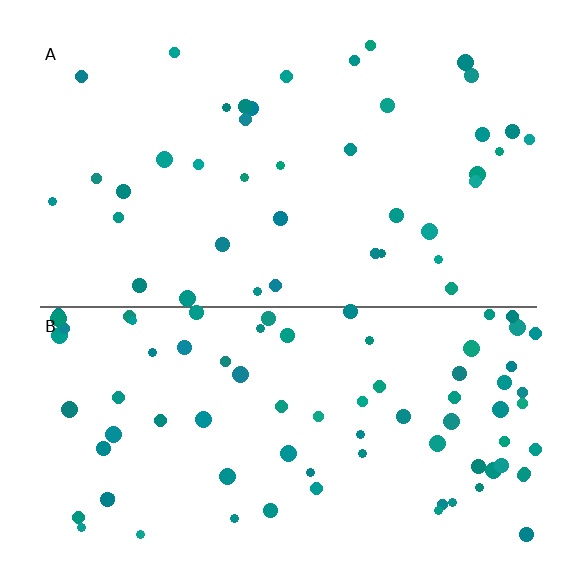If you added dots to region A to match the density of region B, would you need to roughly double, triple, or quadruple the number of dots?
Approximately double.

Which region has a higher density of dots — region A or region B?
B (the bottom).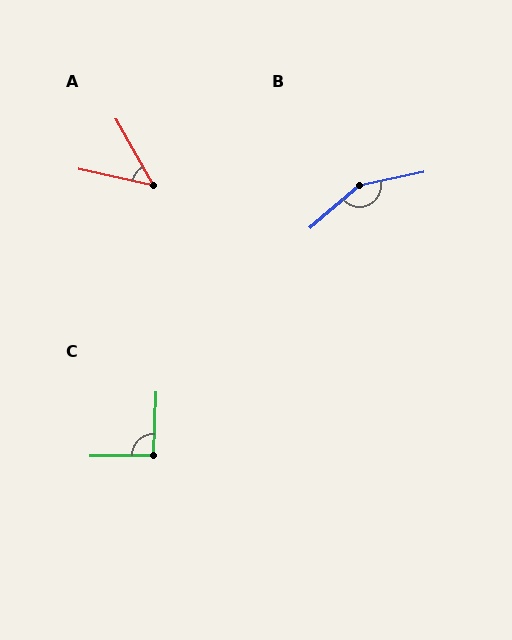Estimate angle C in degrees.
Approximately 93 degrees.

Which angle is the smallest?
A, at approximately 48 degrees.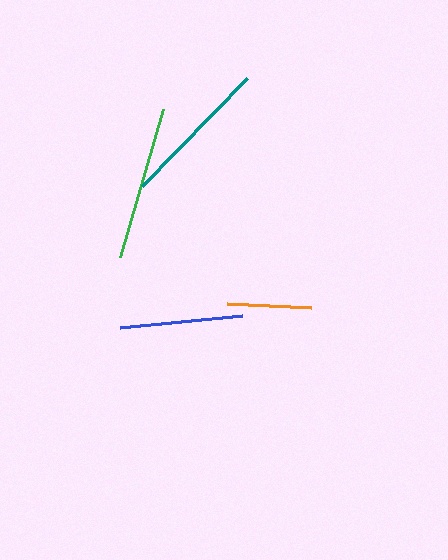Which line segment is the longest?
The green line is the longest at approximately 153 pixels.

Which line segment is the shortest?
The orange line is the shortest at approximately 84 pixels.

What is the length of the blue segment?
The blue segment is approximately 122 pixels long.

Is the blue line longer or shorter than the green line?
The green line is longer than the blue line.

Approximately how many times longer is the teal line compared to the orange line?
The teal line is approximately 1.8 times the length of the orange line.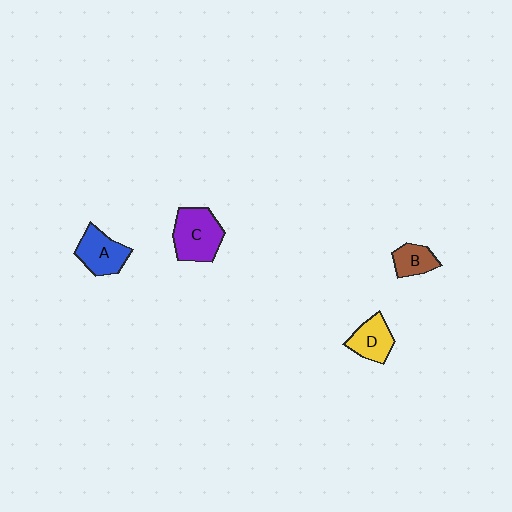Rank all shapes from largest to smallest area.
From largest to smallest: C (purple), A (blue), D (yellow), B (brown).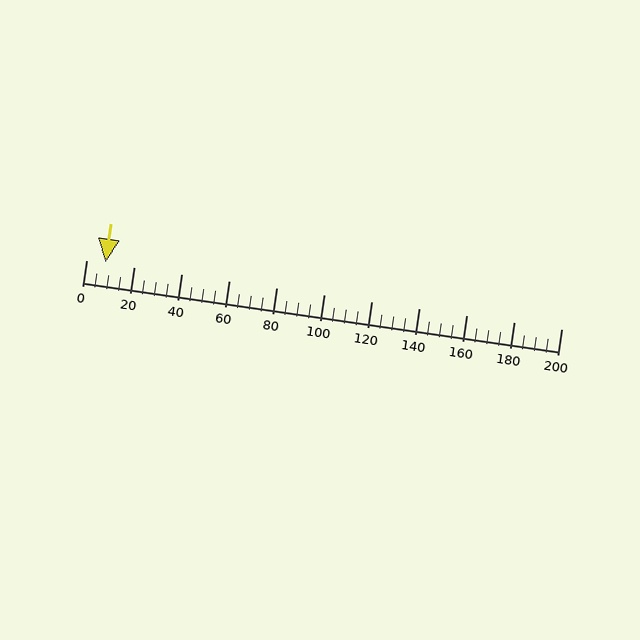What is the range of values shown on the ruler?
The ruler shows values from 0 to 200.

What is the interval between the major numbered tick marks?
The major tick marks are spaced 20 units apart.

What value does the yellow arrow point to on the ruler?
The yellow arrow points to approximately 8.